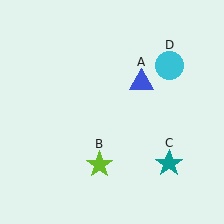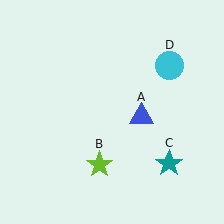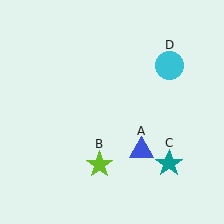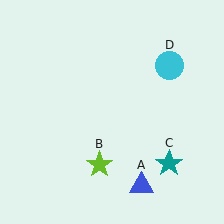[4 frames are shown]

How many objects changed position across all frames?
1 object changed position: blue triangle (object A).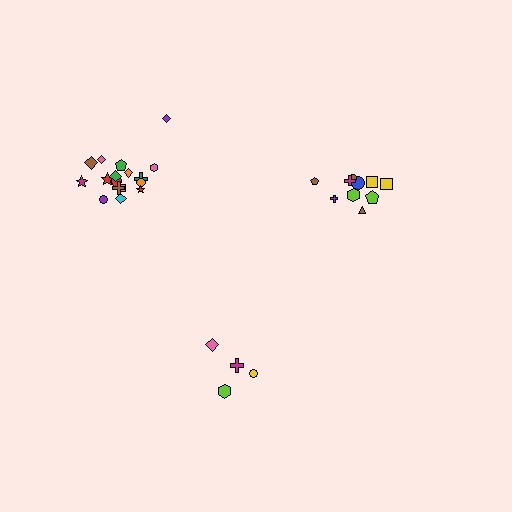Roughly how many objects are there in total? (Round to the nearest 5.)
Roughly 30 objects in total.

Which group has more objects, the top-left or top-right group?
The top-left group.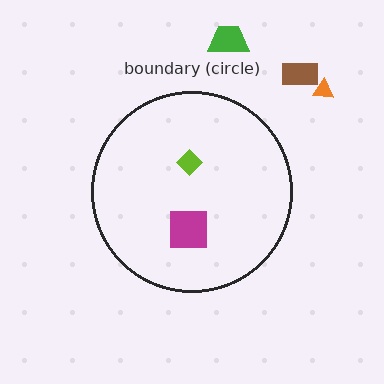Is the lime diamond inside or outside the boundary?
Inside.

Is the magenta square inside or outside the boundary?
Inside.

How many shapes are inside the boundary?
2 inside, 3 outside.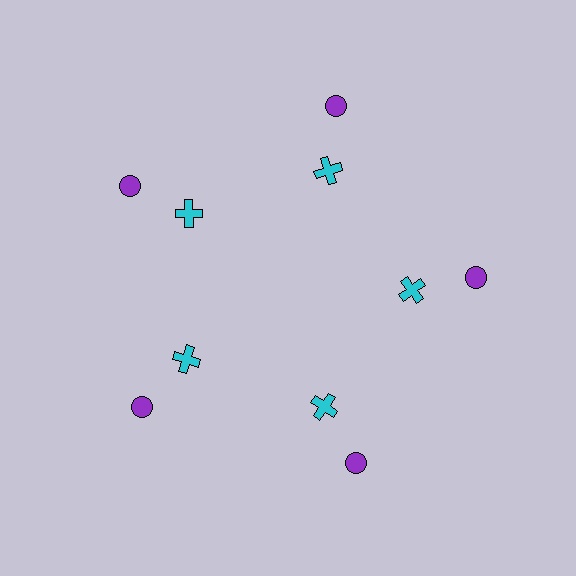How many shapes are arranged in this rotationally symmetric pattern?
There are 10 shapes, arranged in 5 groups of 2.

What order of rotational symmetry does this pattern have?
This pattern has 5-fold rotational symmetry.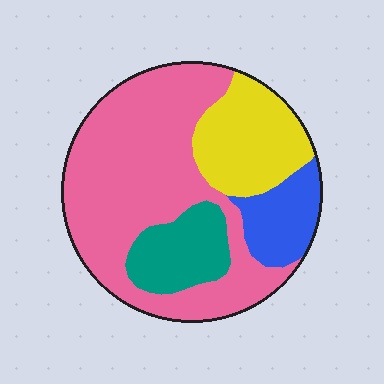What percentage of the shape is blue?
Blue takes up about one eighth (1/8) of the shape.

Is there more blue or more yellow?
Yellow.